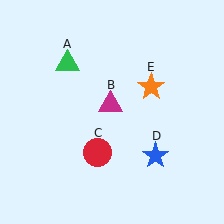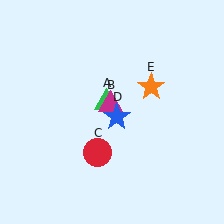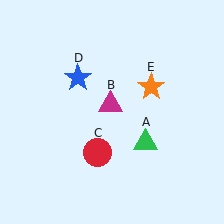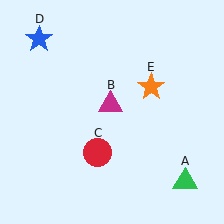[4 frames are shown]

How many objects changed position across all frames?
2 objects changed position: green triangle (object A), blue star (object D).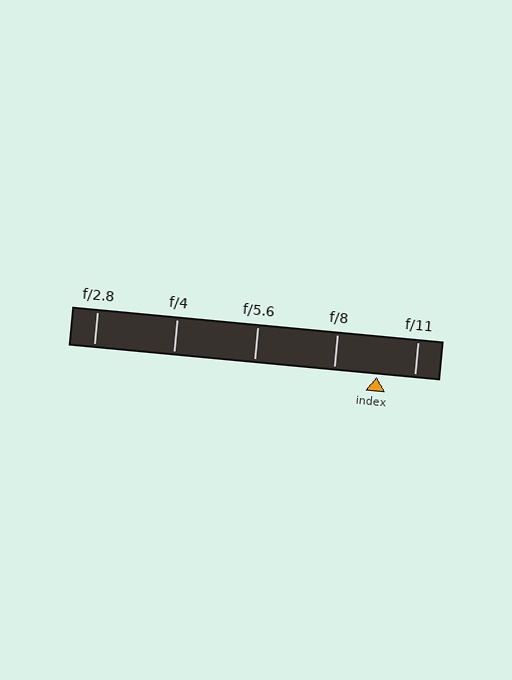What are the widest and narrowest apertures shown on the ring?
The widest aperture shown is f/2.8 and the narrowest is f/11.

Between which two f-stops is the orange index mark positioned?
The index mark is between f/8 and f/11.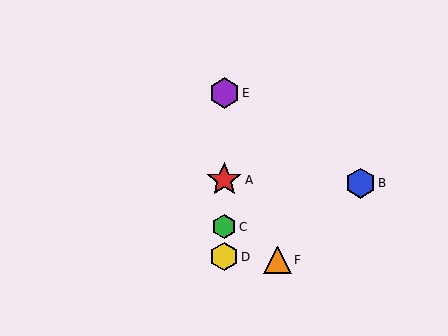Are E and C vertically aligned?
Yes, both are at x≈224.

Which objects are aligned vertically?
Objects A, C, D, E are aligned vertically.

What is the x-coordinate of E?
Object E is at x≈224.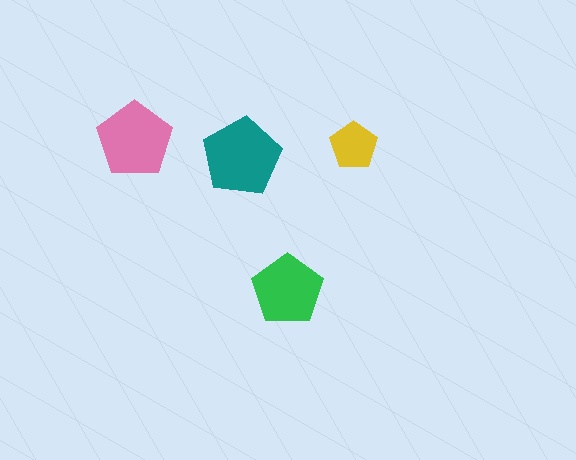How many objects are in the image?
There are 4 objects in the image.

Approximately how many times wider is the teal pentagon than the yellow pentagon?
About 1.5 times wider.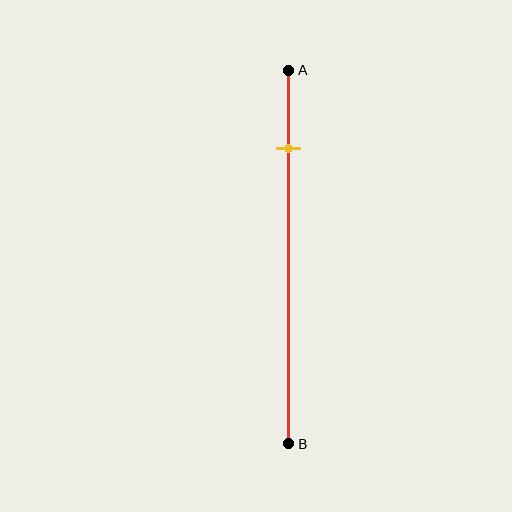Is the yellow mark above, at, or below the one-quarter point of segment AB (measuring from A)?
The yellow mark is above the one-quarter point of segment AB.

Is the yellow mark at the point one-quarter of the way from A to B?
No, the mark is at about 20% from A, not at the 25% one-quarter point.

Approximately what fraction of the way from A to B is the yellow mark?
The yellow mark is approximately 20% of the way from A to B.